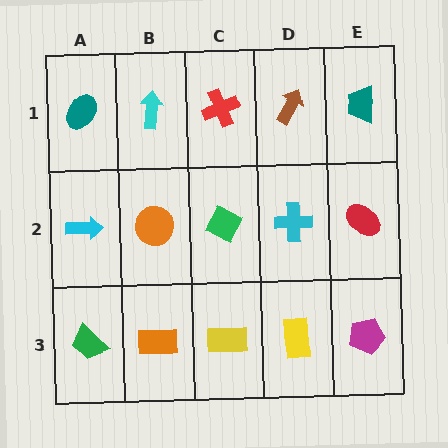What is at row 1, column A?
A teal ellipse.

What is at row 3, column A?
A green trapezoid.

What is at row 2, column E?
A red ellipse.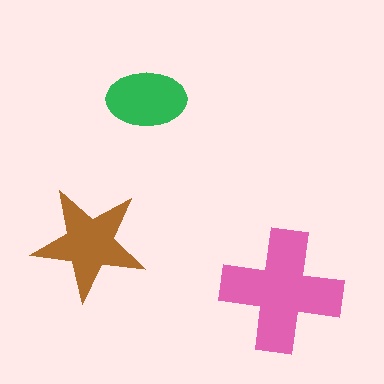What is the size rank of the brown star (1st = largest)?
2nd.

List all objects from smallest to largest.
The green ellipse, the brown star, the pink cross.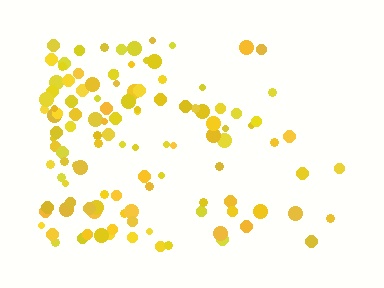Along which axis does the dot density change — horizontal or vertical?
Horizontal.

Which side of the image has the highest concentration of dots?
The left.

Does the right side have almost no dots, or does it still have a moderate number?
Still a moderate number, just noticeably fewer than the left.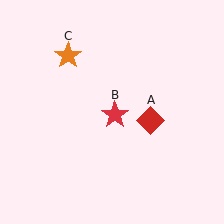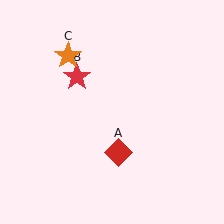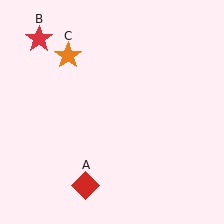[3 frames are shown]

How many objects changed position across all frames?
2 objects changed position: red diamond (object A), red star (object B).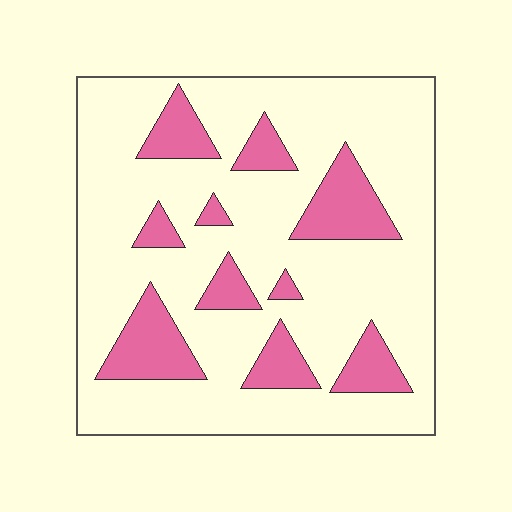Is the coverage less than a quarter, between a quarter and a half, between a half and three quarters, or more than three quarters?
Less than a quarter.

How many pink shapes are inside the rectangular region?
10.